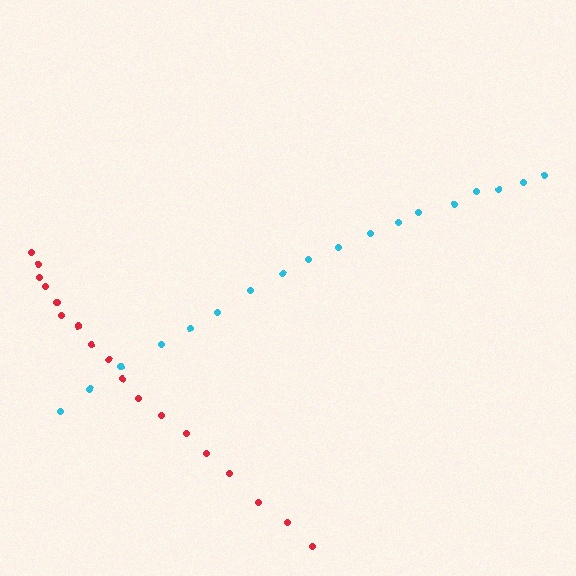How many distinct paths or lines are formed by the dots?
There are 2 distinct paths.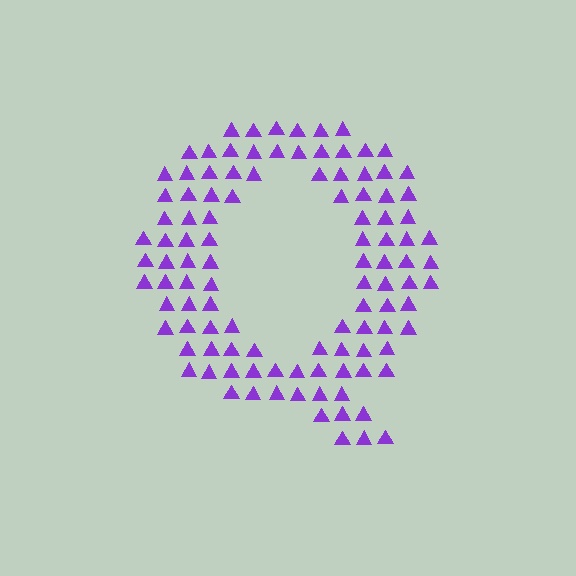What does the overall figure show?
The overall figure shows the letter Q.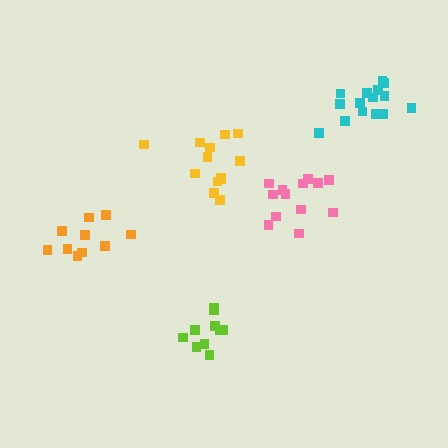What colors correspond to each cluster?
The clusters are colored: pink, orange, cyan, yellow, lime.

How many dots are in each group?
Group 1: 13 dots, Group 2: 10 dots, Group 3: 15 dots, Group 4: 13 dots, Group 5: 11 dots (62 total).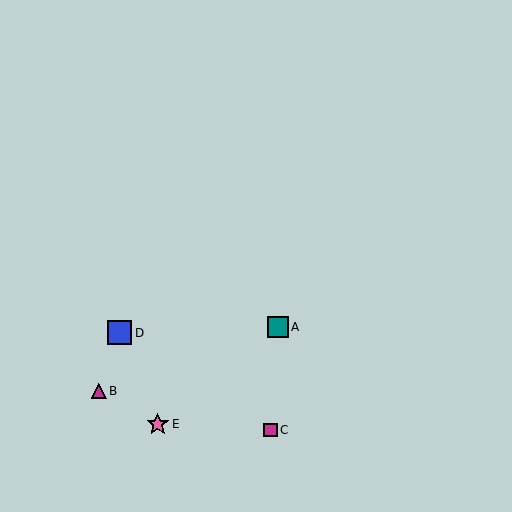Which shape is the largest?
The blue square (labeled D) is the largest.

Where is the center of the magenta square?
The center of the magenta square is at (270, 430).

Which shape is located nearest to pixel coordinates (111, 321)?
The blue square (labeled D) at (119, 333) is nearest to that location.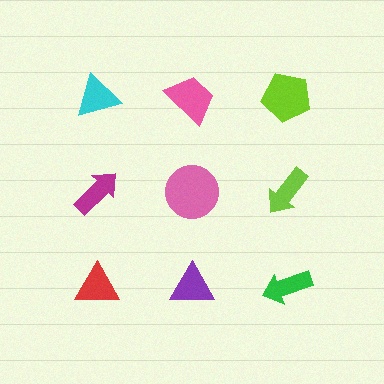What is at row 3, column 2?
A purple triangle.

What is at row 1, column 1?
A cyan triangle.